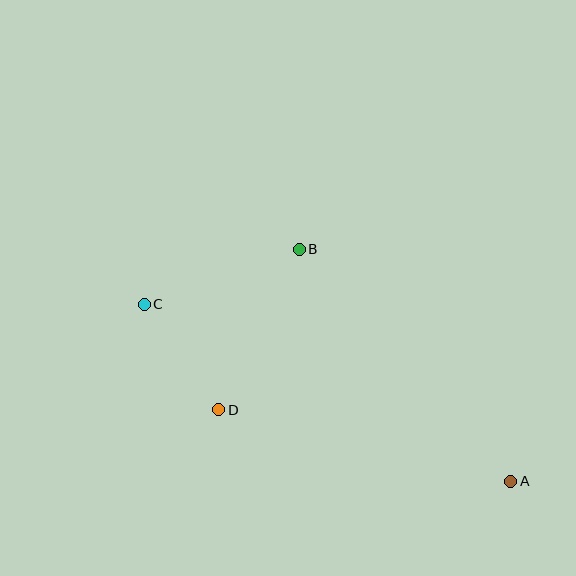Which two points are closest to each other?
Points C and D are closest to each other.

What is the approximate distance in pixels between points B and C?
The distance between B and C is approximately 164 pixels.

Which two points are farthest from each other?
Points A and C are farthest from each other.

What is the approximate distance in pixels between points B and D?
The distance between B and D is approximately 180 pixels.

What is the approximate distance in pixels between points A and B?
The distance between A and B is approximately 314 pixels.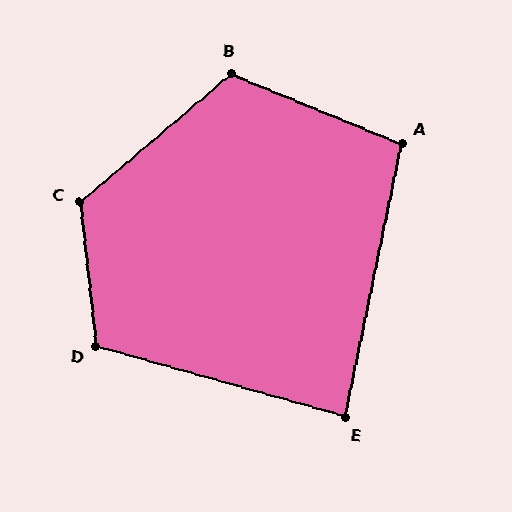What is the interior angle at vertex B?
Approximately 117 degrees (obtuse).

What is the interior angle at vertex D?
Approximately 112 degrees (obtuse).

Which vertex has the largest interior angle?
C, at approximately 124 degrees.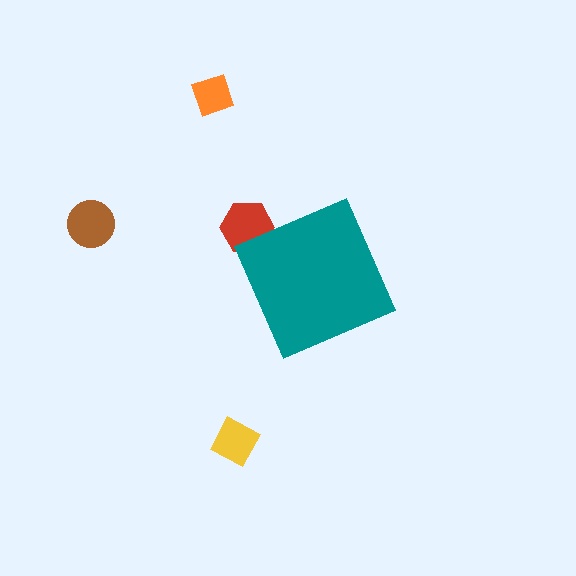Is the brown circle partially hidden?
No, the brown circle is fully visible.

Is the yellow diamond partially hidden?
No, the yellow diamond is fully visible.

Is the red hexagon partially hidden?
Yes, the red hexagon is partially hidden behind the teal diamond.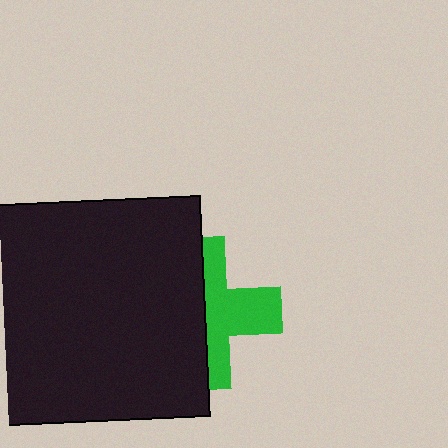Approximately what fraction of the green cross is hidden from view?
Roughly 51% of the green cross is hidden behind the black rectangle.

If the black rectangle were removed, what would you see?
You would see the complete green cross.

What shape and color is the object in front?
The object in front is a black rectangle.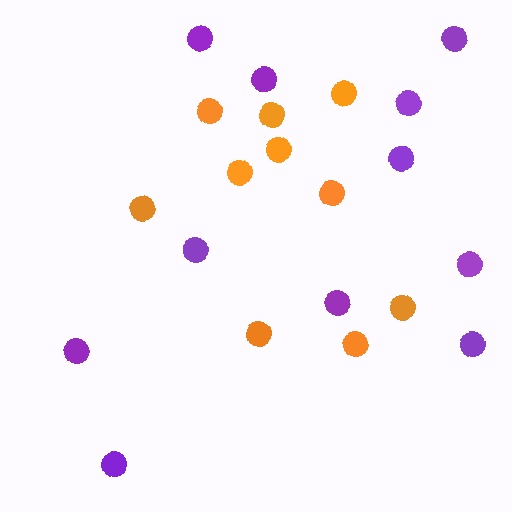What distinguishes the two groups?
There are 2 groups: one group of purple circles (11) and one group of orange circles (10).